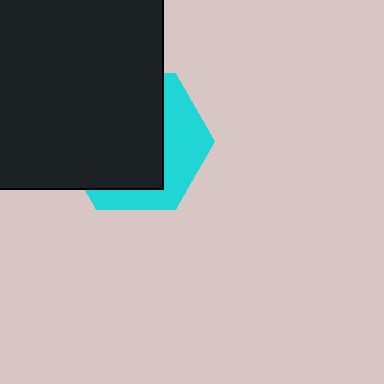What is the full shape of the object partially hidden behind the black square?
The partially hidden object is a cyan hexagon.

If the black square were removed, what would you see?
You would see the complete cyan hexagon.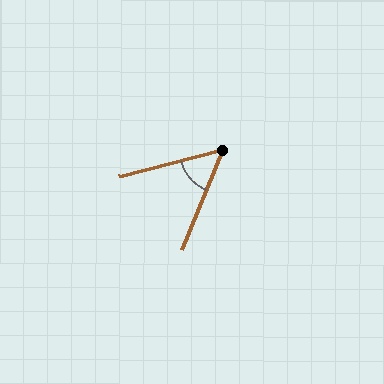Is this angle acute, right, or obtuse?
It is acute.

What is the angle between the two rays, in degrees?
Approximately 53 degrees.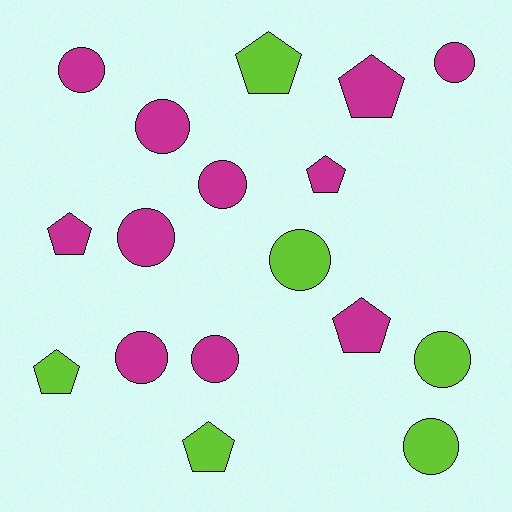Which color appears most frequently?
Magenta, with 11 objects.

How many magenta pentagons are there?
There are 4 magenta pentagons.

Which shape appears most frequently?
Circle, with 10 objects.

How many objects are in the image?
There are 17 objects.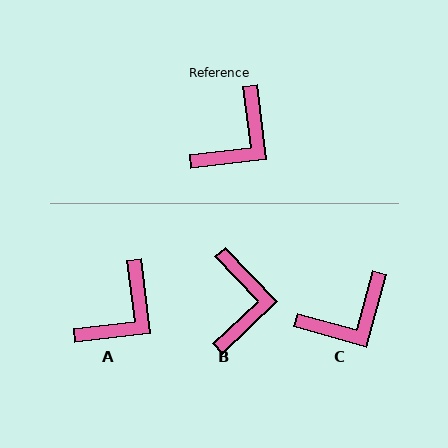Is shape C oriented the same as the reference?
No, it is off by about 22 degrees.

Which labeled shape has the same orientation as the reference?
A.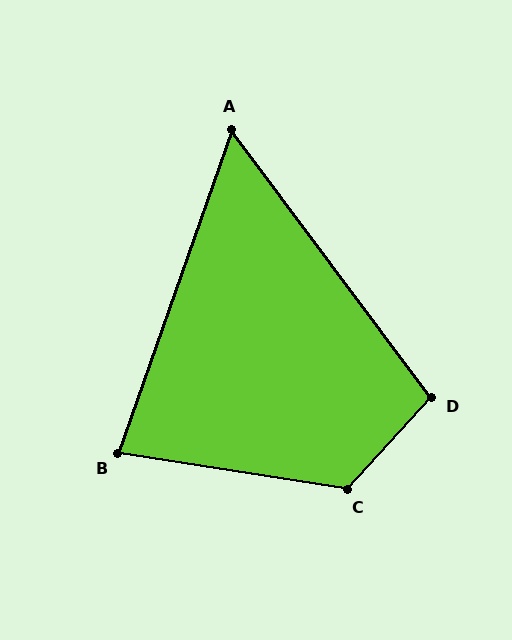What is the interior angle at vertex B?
Approximately 79 degrees (acute).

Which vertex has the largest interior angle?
C, at approximately 124 degrees.